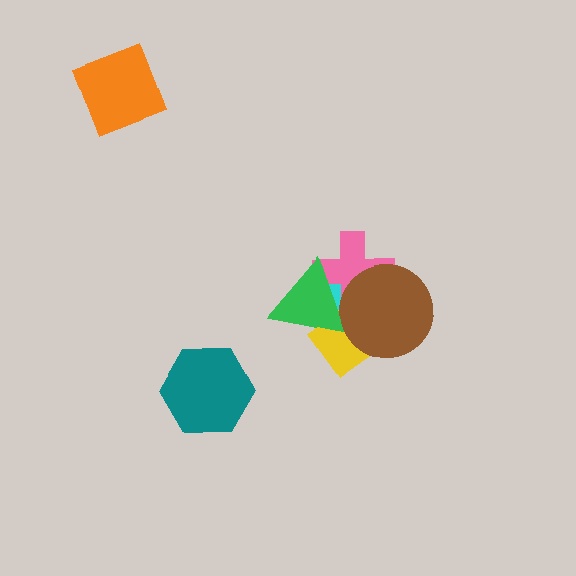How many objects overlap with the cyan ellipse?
4 objects overlap with the cyan ellipse.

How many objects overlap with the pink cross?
4 objects overlap with the pink cross.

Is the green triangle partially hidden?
Yes, it is partially covered by another shape.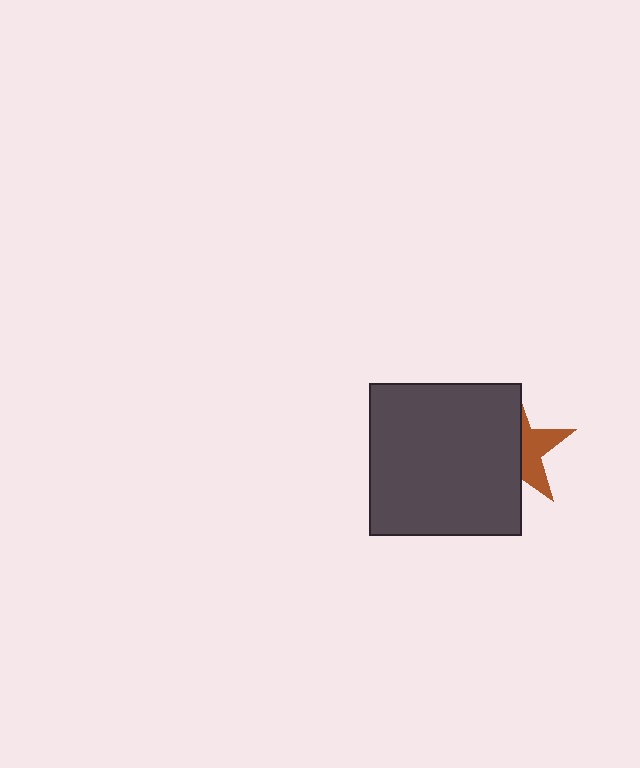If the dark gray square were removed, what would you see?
You would see the complete brown star.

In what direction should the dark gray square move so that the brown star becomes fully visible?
The dark gray square should move left. That is the shortest direction to clear the overlap and leave the brown star fully visible.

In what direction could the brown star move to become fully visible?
The brown star could move right. That would shift it out from behind the dark gray square entirely.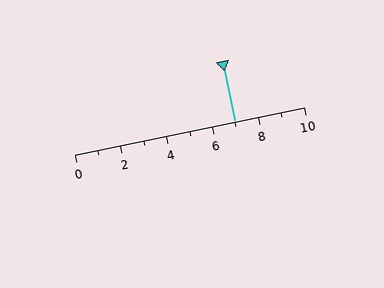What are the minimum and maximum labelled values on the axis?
The axis runs from 0 to 10.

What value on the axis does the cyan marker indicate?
The marker indicates approximately 7.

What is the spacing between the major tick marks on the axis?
The major ticks are spaced 2 apart.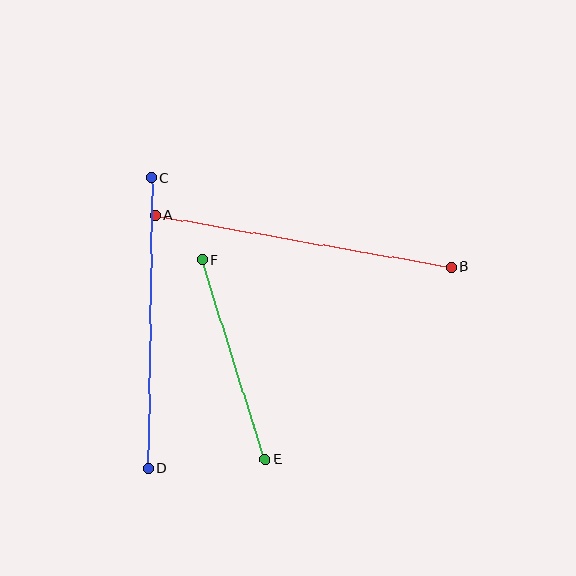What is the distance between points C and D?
The distance is approximately 290 pixels.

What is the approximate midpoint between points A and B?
The midpoint is at approximately (303, 241) pixels.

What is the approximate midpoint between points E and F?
The midpoint is at approximately (233, 360) pixels.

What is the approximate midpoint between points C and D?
The midpoint is at approximately (150, 323) pixels.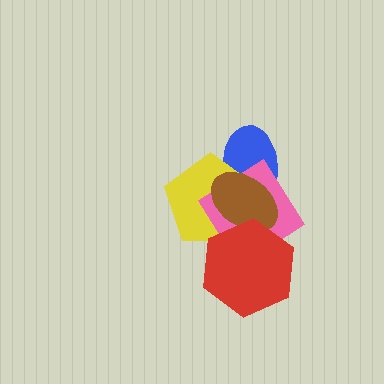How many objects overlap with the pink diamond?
4 objects overlap with the pink diamond.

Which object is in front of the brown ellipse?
The red hexagon is in front of the brown ellipse.